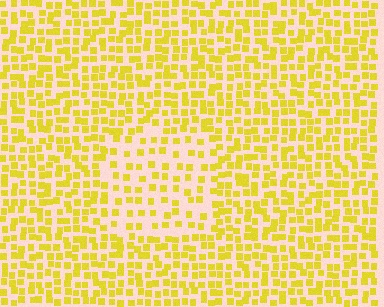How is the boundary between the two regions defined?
The boundary is defined by a change in element density (approximately 1.9x ratio). All elements are the same color, size, and shape.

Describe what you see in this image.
The image contains small yellow elements arranged at two different densities. A rectangle-shaped region is visible where the elements are less densely packed than the surrounding area.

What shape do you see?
I see a rectangle.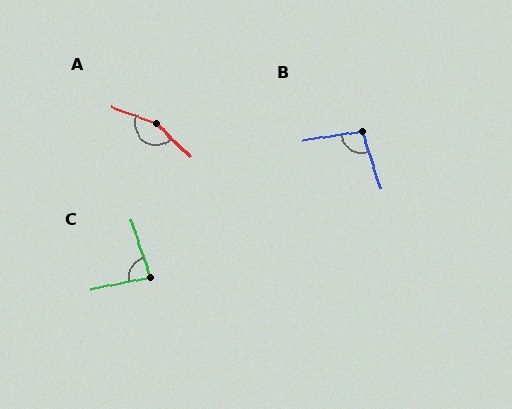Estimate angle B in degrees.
Approximately 99 degrees.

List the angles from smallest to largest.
C (83°), B (99°), A (157°).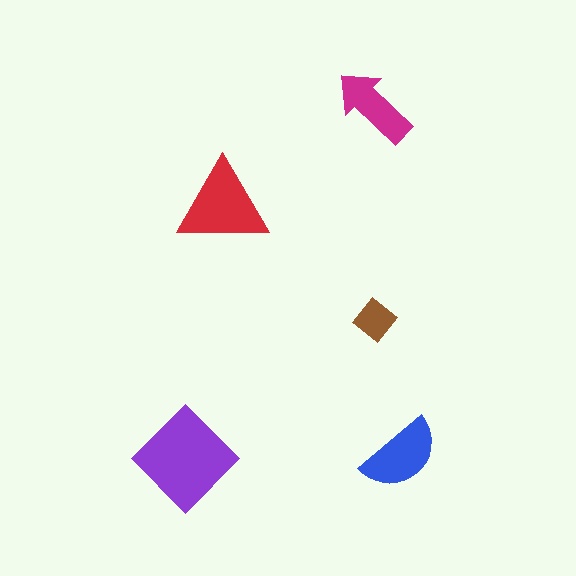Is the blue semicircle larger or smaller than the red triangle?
Smaller.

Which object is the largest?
The purple diamond.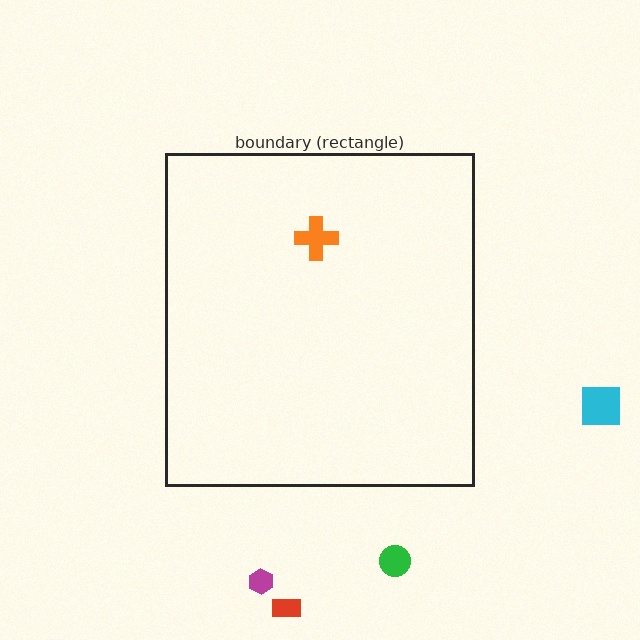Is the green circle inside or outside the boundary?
Outside.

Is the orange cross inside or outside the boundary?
Inside.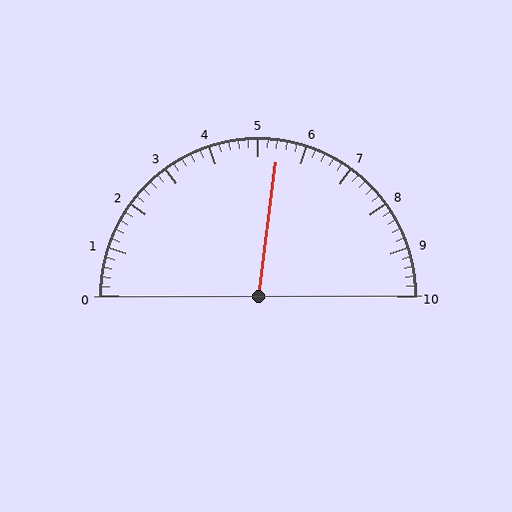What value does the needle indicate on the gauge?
The needle indicates approximately 5.4.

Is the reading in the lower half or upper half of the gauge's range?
The reading is in the upper half of the range (0 to 10).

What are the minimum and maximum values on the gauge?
The gauge ranges from 0 to 10.